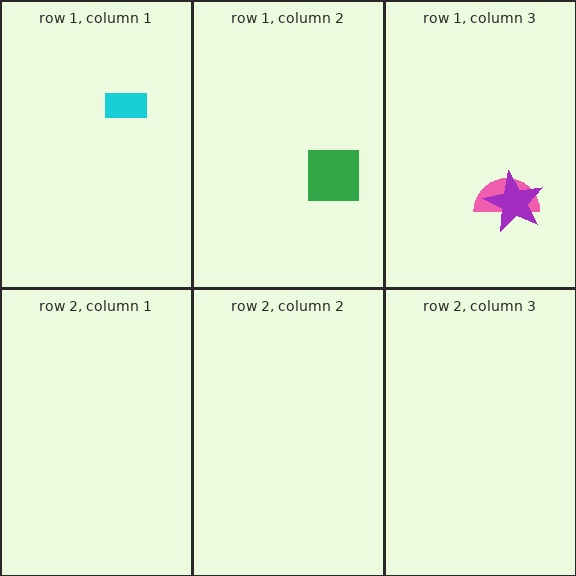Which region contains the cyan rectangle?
The row 1, column 1 region.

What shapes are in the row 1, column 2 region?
The green square.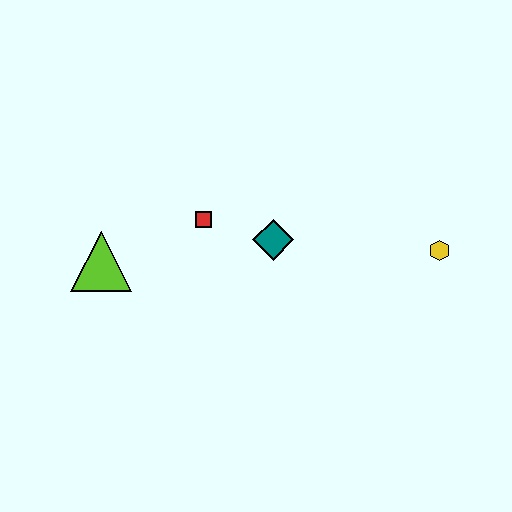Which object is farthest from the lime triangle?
The yellow hexagon is farthest from the lime triangle.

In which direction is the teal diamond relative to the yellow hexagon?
The teal diamond is to the left of the yellow hexagon.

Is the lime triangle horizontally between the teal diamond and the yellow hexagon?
No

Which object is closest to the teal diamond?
The red square is closest to the teal diamond.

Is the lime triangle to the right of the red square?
No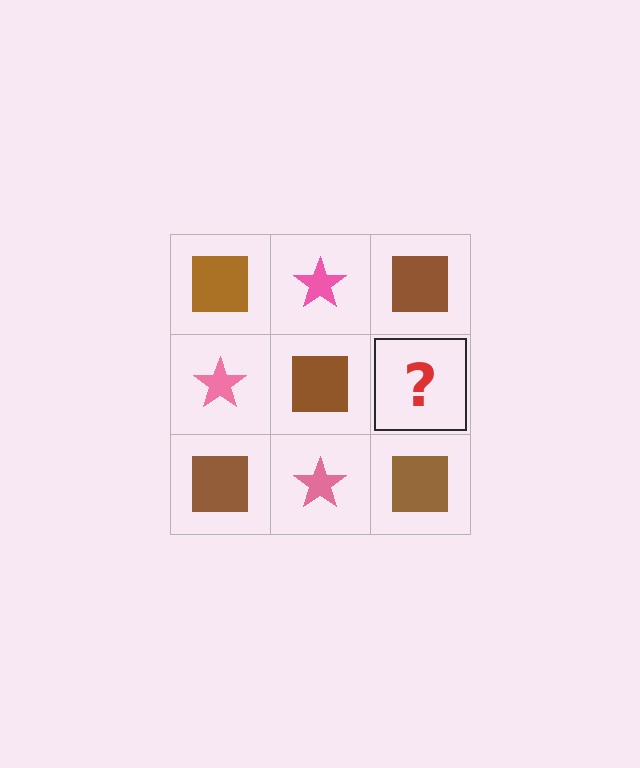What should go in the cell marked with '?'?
The missing cell should contain a pink star.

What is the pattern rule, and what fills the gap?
The rule is that it alternates brown square and pink star in a checkerboard pattern. The gap should be filled with a pink star.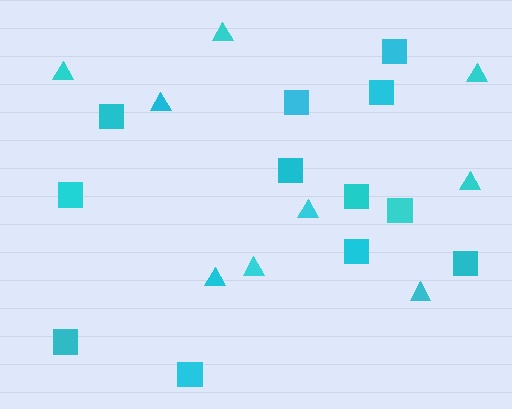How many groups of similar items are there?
There are 2 groups: one group of squares (12) and one group of triangles (9).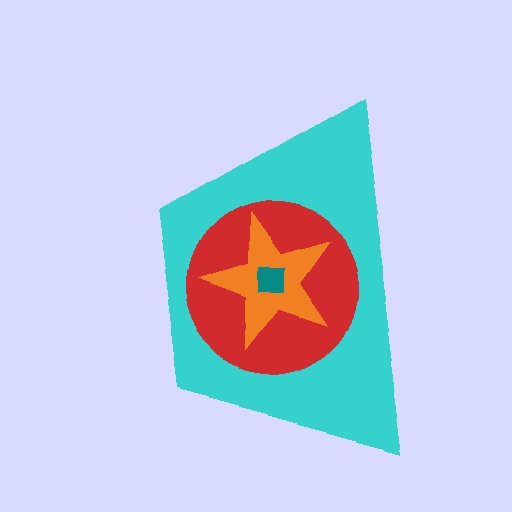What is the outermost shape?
The cyan trapezoid.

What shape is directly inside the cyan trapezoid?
The red circle.